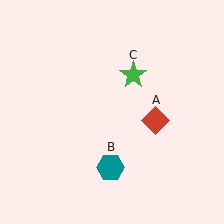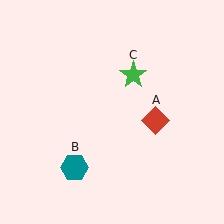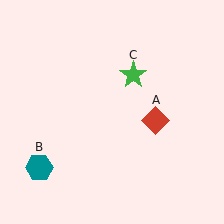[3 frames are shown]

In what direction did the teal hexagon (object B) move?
The teal hexagon (object B) moved left.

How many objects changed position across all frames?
1 object changed position: teal hexagon (object B).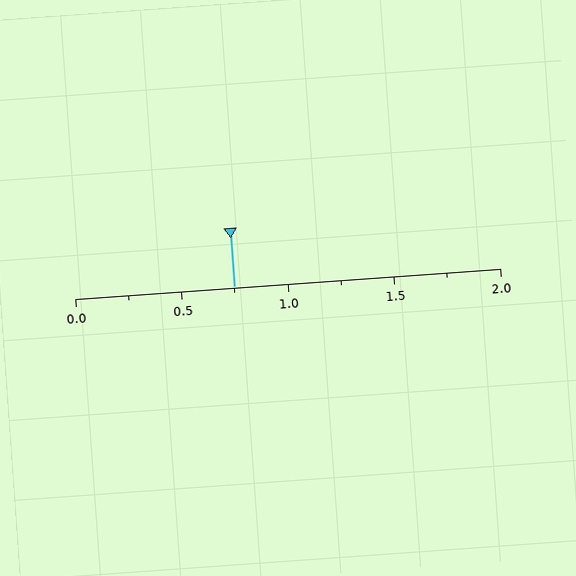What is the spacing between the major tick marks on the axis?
The major ticks are spaced 0.5 apart.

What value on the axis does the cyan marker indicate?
The marker indicates approximately 0.75.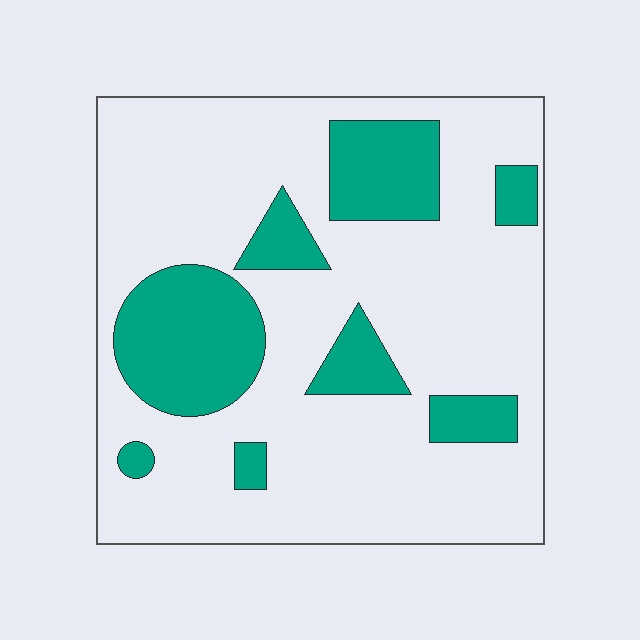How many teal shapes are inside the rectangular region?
8.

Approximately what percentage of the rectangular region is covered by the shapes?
Approximately 25%.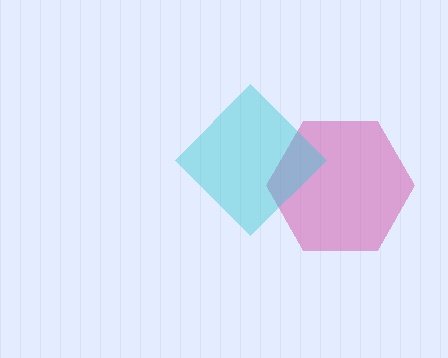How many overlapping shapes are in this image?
There are 2 overlapping shapes in the image.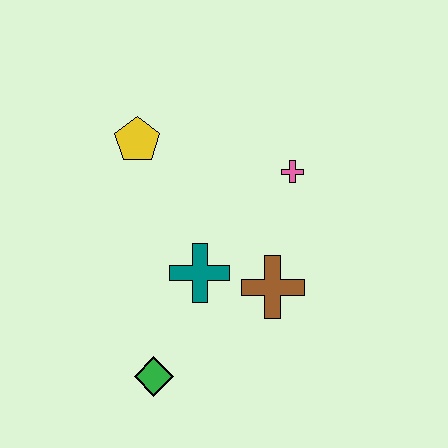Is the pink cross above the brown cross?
Yes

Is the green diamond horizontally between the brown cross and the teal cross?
No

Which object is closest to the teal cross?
The brown cross is closest to the teal cross.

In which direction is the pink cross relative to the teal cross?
The pink cross is above the teal cross.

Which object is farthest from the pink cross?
The green diamond is farthest from the pink cross.